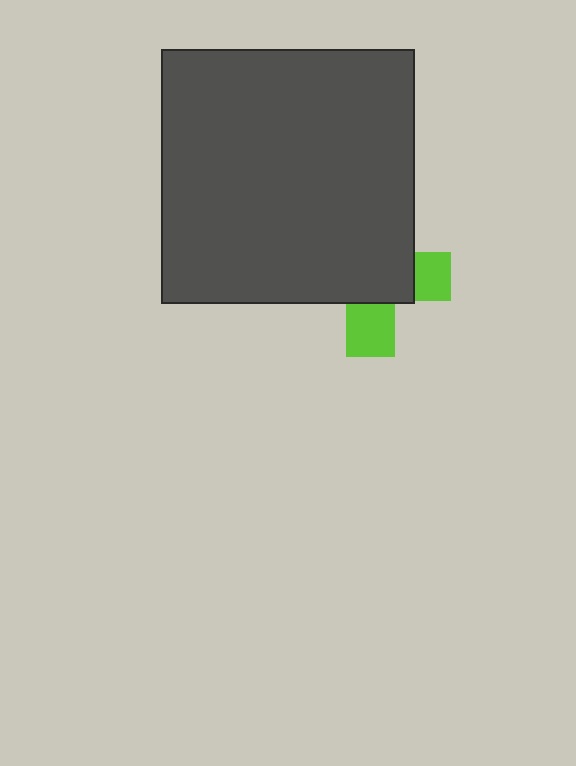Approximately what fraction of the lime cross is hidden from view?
Roughly 67% of the lime cross is hidden behind the dark gray square.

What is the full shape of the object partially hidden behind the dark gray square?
The partially hidden object is a lime cross.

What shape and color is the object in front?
The object in front is a dark gray square.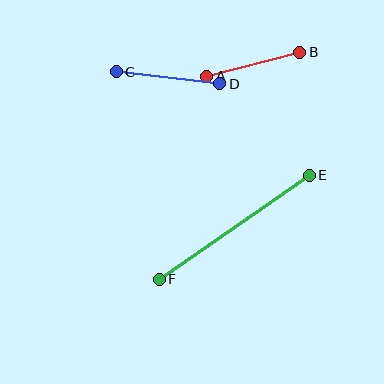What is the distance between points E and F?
The distance is approximately 183 pixels.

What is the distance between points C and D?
The distance is approximately 104 pixels.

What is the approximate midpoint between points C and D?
The midpoint is at approximately (168, 78) pixels.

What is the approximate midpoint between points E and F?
The midpoint is at approximately (234, 227) pixels.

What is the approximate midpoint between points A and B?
The midpoint is at approximately (253, 64) pixels.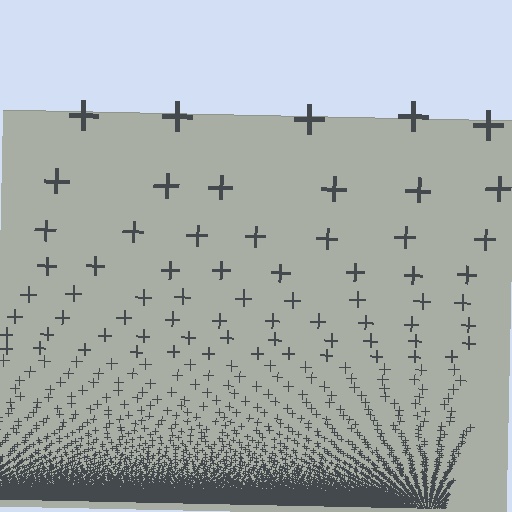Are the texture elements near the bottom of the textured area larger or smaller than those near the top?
Smaller. The gradient is inverted — elements near the bottom are smaller and denser.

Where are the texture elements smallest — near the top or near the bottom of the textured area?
Near the bottom.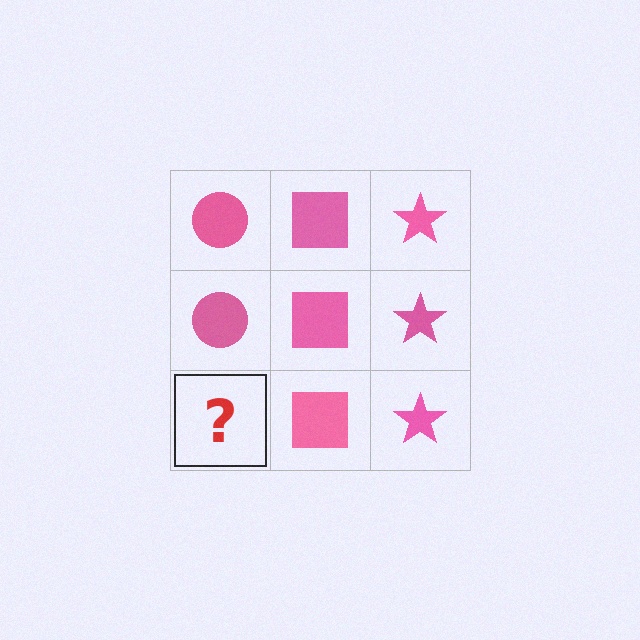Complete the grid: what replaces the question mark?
The question mark should be replaced with a pink circle.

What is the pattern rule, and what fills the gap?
The rule is that each column has a consistent shape. The gap should be filled with a pink circle.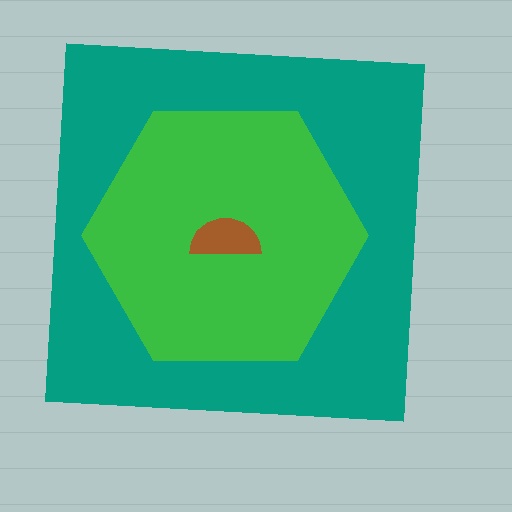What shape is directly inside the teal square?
The green hexagon.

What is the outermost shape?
The teal square.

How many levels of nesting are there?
3.